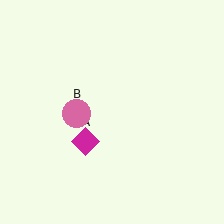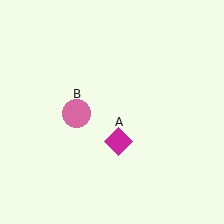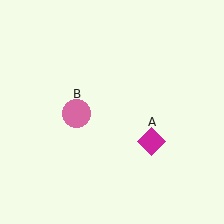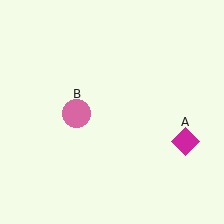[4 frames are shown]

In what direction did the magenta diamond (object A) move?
The magenta diamond (object A) moved right.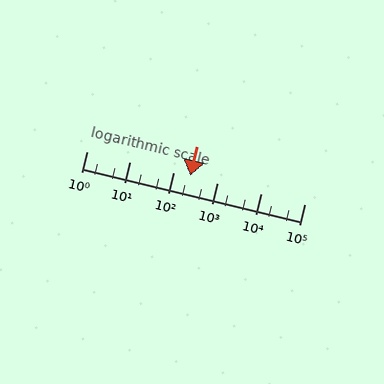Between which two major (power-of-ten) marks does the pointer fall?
The pointer is between 100 and 1000.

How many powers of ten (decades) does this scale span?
The scale spans 5 decades, from 1 to 100000.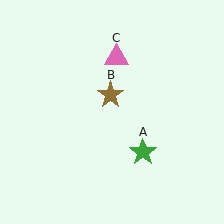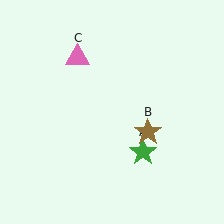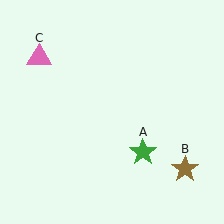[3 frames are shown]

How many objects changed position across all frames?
2 objects changed position: brown star (object B), pink triangle (object C).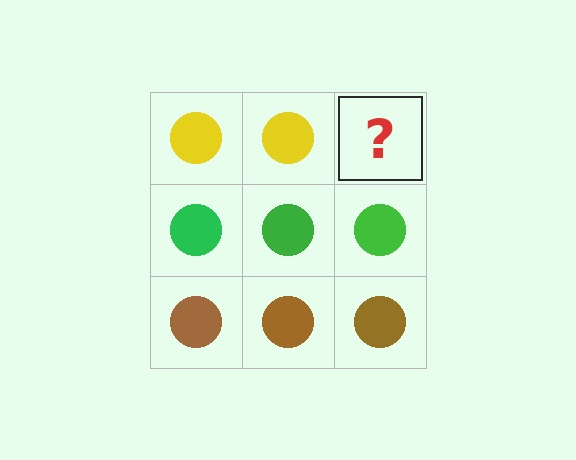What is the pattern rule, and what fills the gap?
The rule is that each row has a consistent color. The gap should be filled with a yellow circle.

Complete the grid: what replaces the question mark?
The question mark should be replaced with a yellow circle.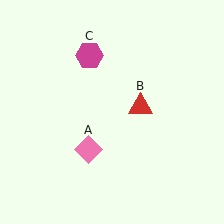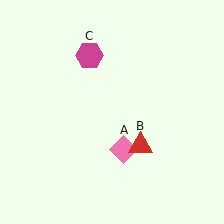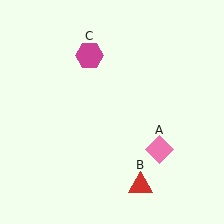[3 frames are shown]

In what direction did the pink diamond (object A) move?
The pink diamond (object A) moved right.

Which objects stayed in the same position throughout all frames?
Magenta hexagon (object C) remained stationary.